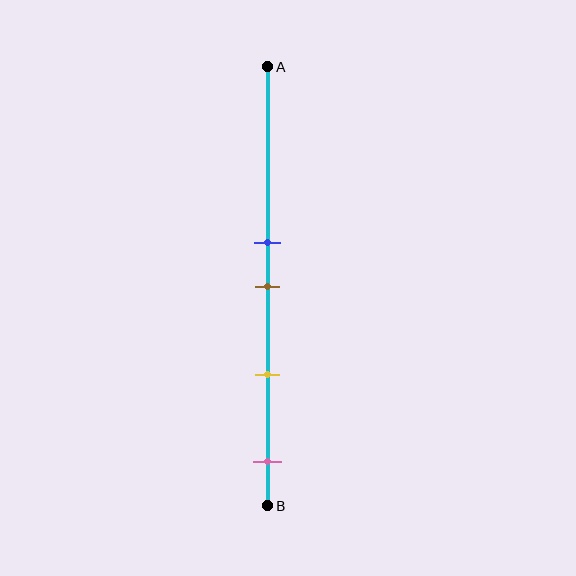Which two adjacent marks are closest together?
The blue and brown marks are the closest adjacent pair.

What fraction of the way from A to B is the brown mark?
The brown mark is approximately 50% (0.5) of the way from A to B.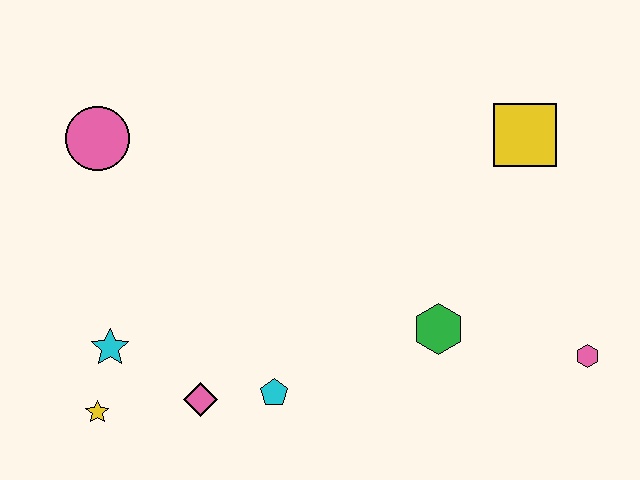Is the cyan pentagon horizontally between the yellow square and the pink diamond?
Yes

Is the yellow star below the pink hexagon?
Yes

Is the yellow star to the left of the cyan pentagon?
Yes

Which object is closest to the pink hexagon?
The green hexagon is closest to the pink hexagon.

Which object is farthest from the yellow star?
The yellow square is farthest from the yellow star.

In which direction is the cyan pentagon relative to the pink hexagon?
The cyan pentagon is to the left of the pink hexagon.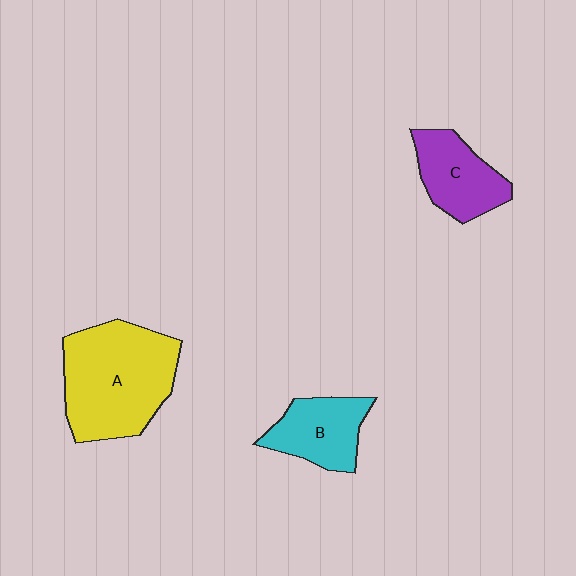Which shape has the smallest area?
Shape B (cyan).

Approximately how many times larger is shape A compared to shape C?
Approximately 1.9 times.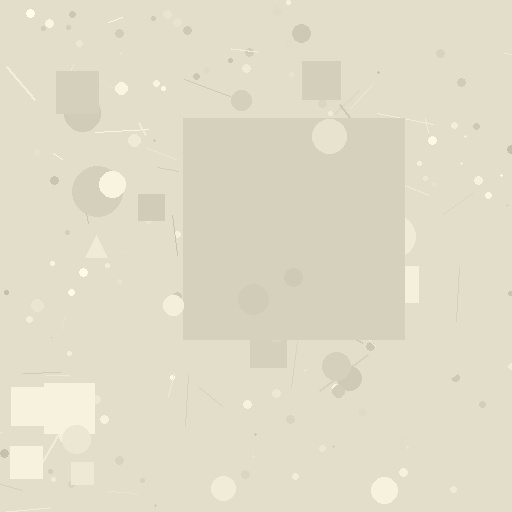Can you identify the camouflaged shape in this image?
The camouflaged shape is a square.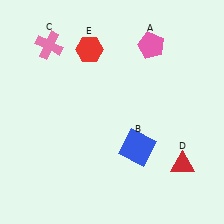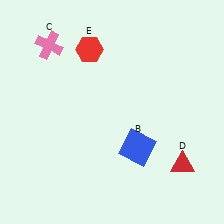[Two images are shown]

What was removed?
The pink pentagon (A) was removed in Image 2.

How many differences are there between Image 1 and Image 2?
There is 1 difference between the two images.